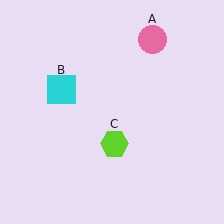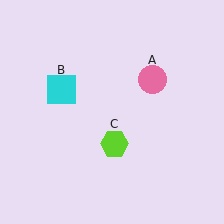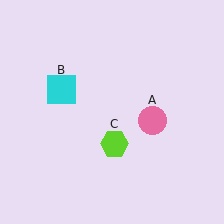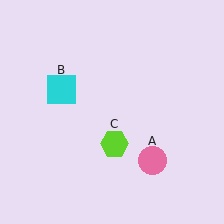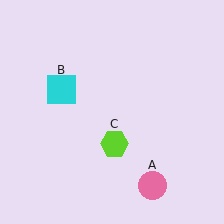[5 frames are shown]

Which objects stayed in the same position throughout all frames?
Cyan square (object B) and lime hexagon (object C) remained stationary.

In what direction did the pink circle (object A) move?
The pink circle (object A) moved down.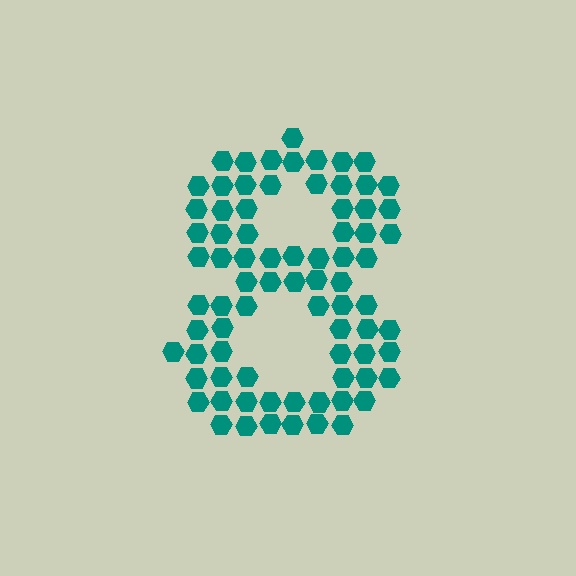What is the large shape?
The large shape is the digit 8.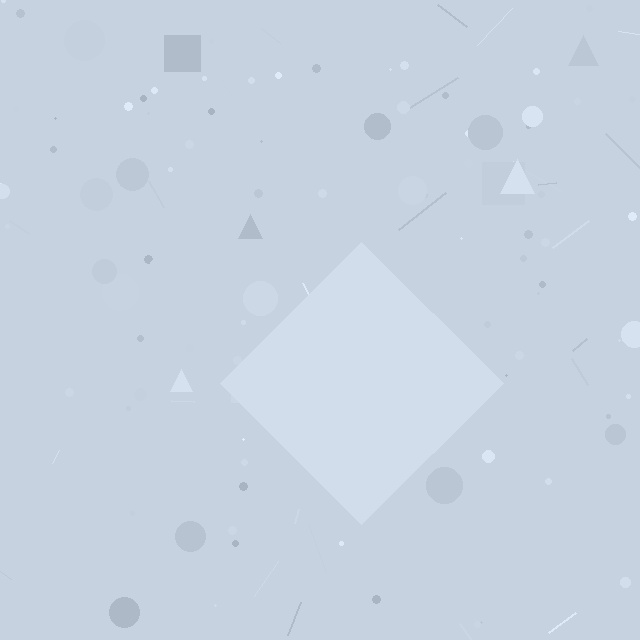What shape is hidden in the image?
A diamond is hidden in the image.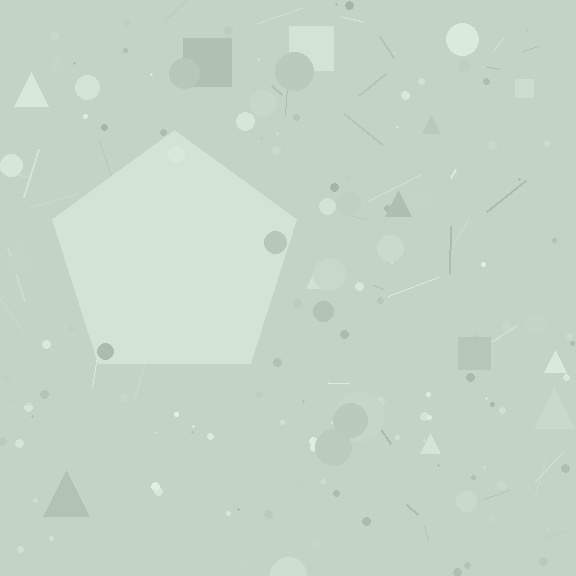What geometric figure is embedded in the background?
A pentagon is embedded in the background.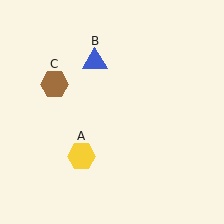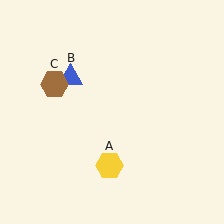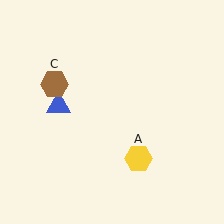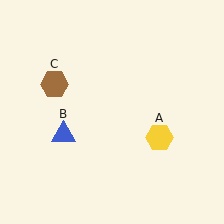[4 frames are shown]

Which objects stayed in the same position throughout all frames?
Brown hexagon (object C) remained stationary.